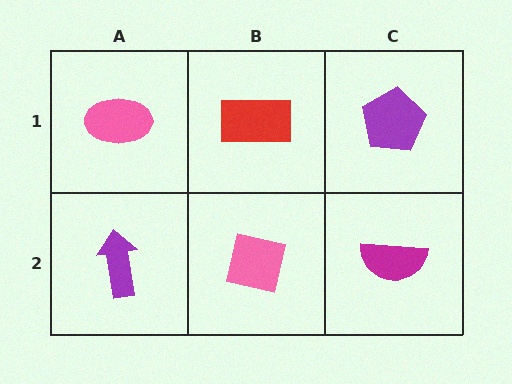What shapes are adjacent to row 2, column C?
A purple pentagon (row 1, column C), a pink square (row 2, column B).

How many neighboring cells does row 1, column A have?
2.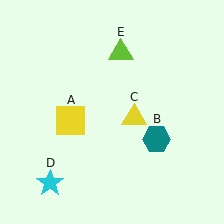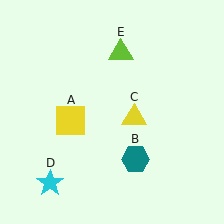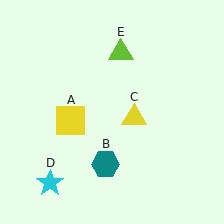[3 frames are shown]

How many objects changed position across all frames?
1 object changed position: teal hexagon (object B).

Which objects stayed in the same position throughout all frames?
Yellow square (object A) and yellow triangle (object C) and cyan star (object D) and lime triangle (object E) remained stationary.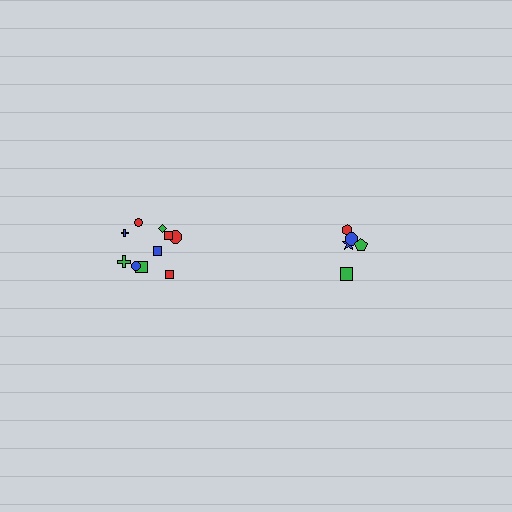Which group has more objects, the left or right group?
The left group.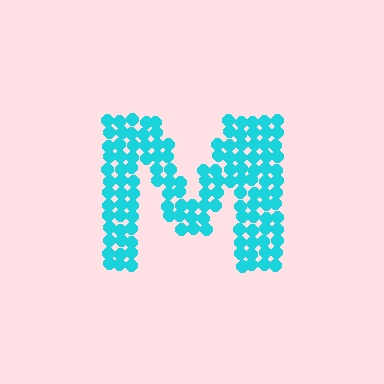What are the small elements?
The small elements are circles.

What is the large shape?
The large shape is the letter M.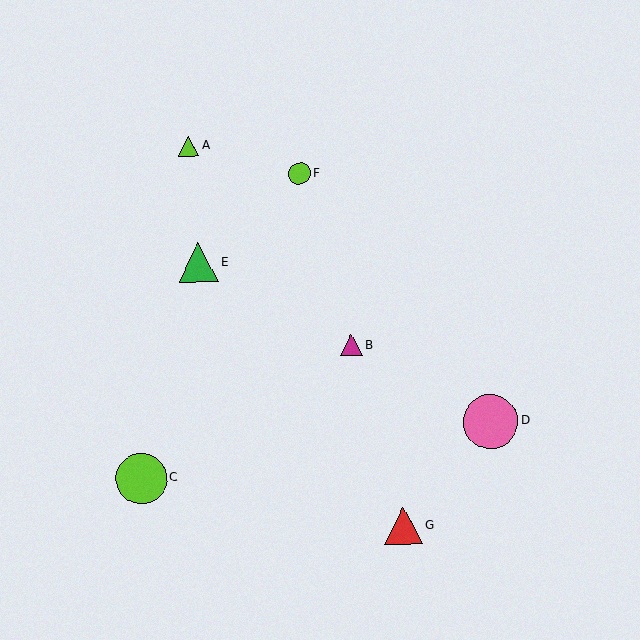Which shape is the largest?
The pink circle (labeled D) is the largest.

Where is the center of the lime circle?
The center of the lime circle is at (141, 478).